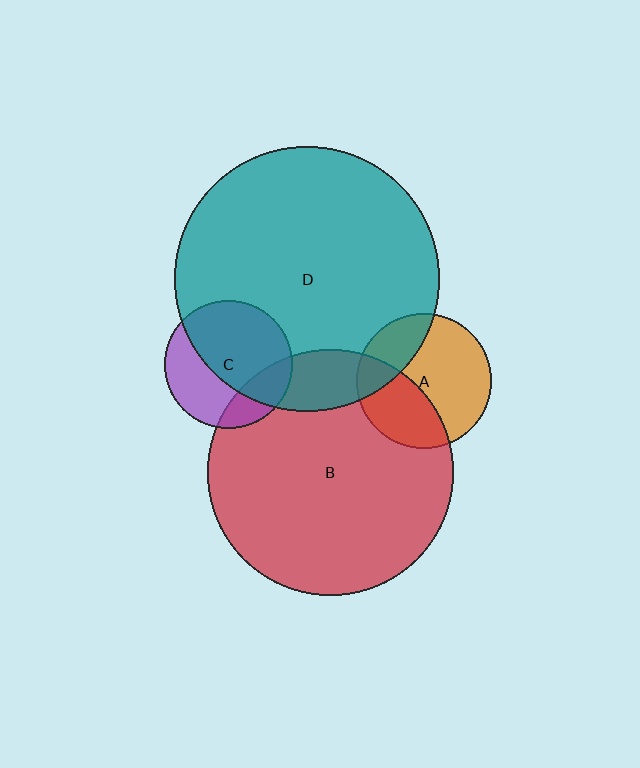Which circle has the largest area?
Circle D (teal).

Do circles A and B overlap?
Yes.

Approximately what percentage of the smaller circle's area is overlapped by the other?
Approximately 35%.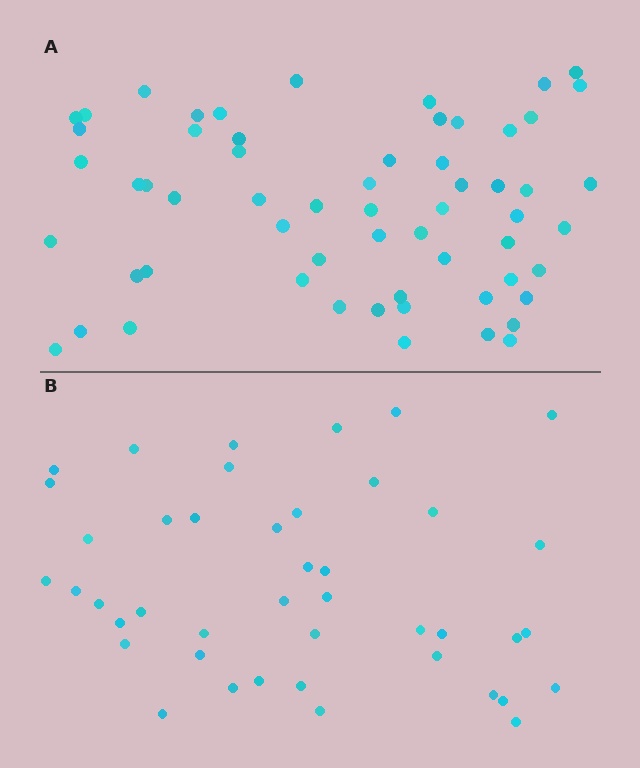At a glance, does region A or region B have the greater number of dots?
Region A (the top region) has more dots.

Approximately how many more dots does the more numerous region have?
Region A has approximately 15 more dots than region B.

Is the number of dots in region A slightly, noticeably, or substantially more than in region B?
Region A has noticeably more, but not dramatically so. The ratio is roughly 1.4 to 1.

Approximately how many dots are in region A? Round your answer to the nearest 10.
About 60 dots.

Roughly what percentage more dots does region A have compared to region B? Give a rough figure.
About 40% more.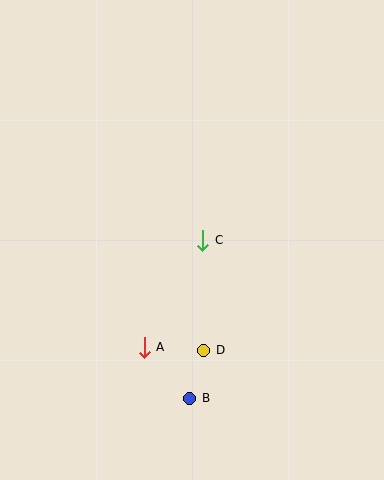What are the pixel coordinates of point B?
Point B is at (190, 398).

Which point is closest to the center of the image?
Point C at (203, 240) is closest to the center.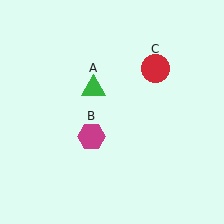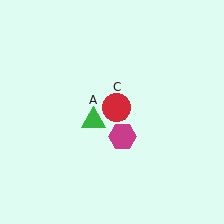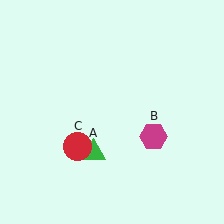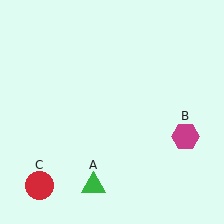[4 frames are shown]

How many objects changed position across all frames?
3 objects changed position: green triangle (object A), magenta hexagon (object B), red circle (object C).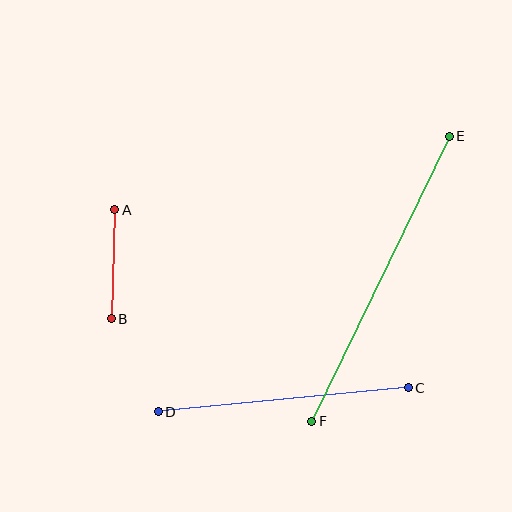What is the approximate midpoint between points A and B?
The midpoint is at approximately (113, 264) pixels.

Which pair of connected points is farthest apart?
Points E and F are farthest apart.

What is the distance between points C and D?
The distance is approximately 251 pixels.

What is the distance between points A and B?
The distance is approximately 109 pixels.